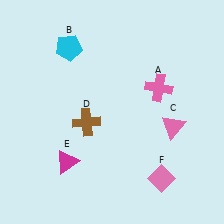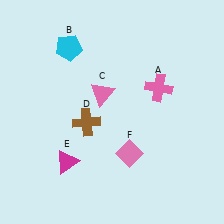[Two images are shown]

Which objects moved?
The objects that moved are: the pink triangle (C), the pink diamond (F).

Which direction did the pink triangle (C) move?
The pink triangle (C) moved left.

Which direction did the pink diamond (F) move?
The pink diamond (F) moved left.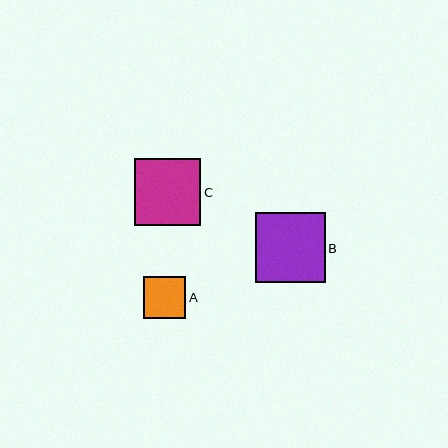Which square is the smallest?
Square A is the smallest with a size of approximately 42 pixels.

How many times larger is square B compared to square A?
Square B is approximately 1.7 times the size of square A.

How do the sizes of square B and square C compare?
Square B and square C are approximately the same size.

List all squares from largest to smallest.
From largest to smallest: B, C, A.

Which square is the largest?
Square B is the largest with a size of approximately 70 pixels.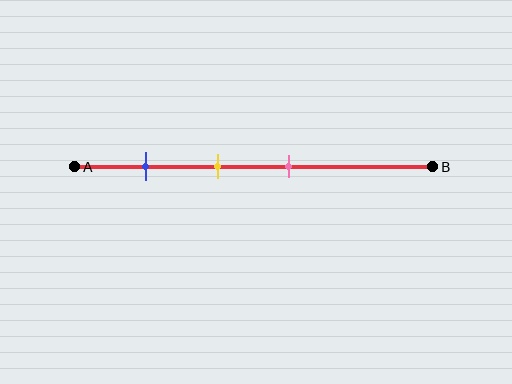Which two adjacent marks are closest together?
The yellow and pink marks are the closest adjacent pair.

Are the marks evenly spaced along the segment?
Yes, the marks are approximately evenly spaced.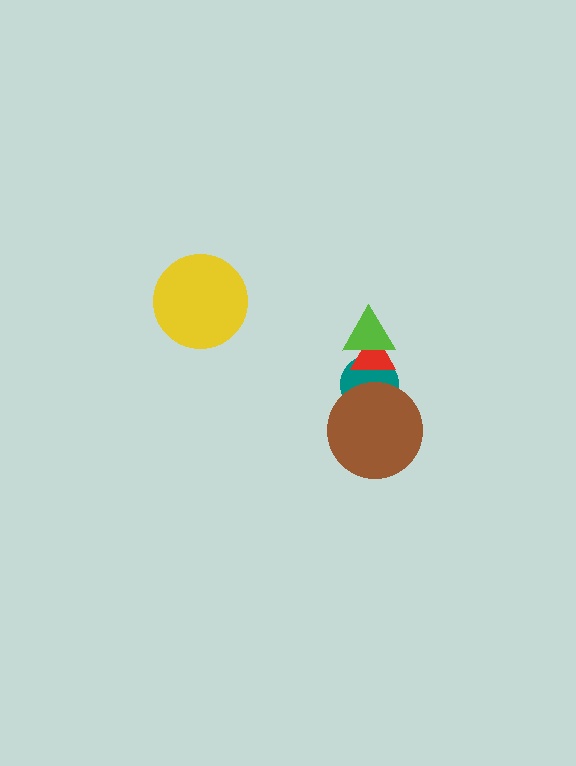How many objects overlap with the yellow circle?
0 objects overlap with the yellow circle.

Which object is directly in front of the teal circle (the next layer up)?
The brown circle is directly in front of the teal circle.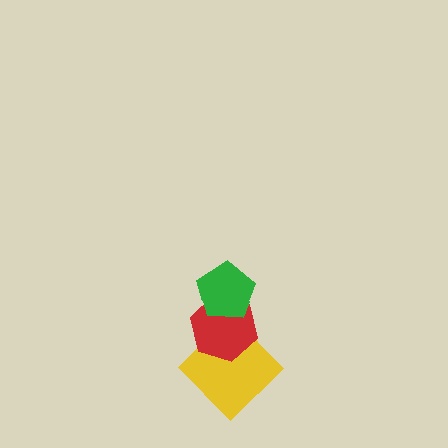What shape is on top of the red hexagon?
The green pentagon is on top of the red hexagon.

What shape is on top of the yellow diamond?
The red hexagon is on top of the yellow diamond.